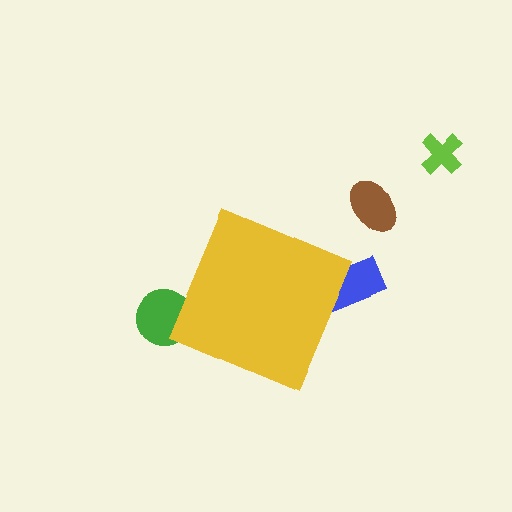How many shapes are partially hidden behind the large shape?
2 shapes are partially hidden.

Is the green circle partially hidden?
Yes, the green circle is partially hidden behind the yellow diamond.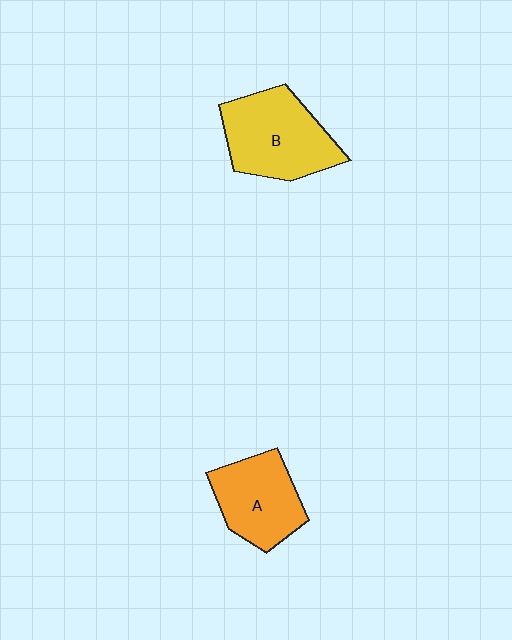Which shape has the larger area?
Shape B (yellow).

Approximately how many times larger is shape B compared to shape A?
Approximately 1.2 times.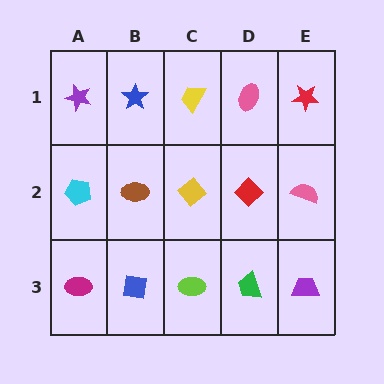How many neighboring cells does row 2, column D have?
4.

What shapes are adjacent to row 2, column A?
A purple star (row 1, column A), a magenta ellipse (row 3, column A), a brown ellipse (row 2, column B).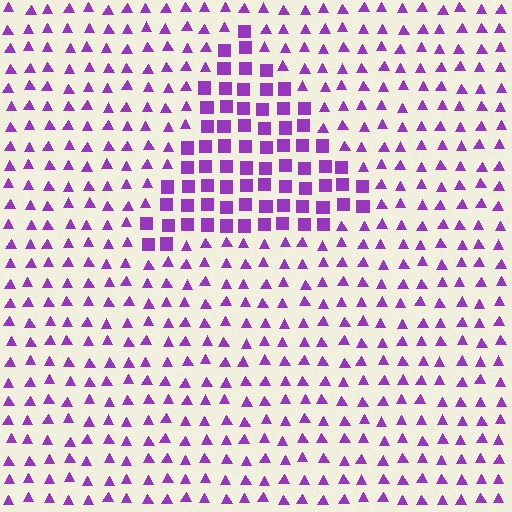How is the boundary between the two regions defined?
The boundary is defined by a change in element shape: squares inside vs. triangles outside. All elements share the same color and spacing.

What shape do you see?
I see a triangle.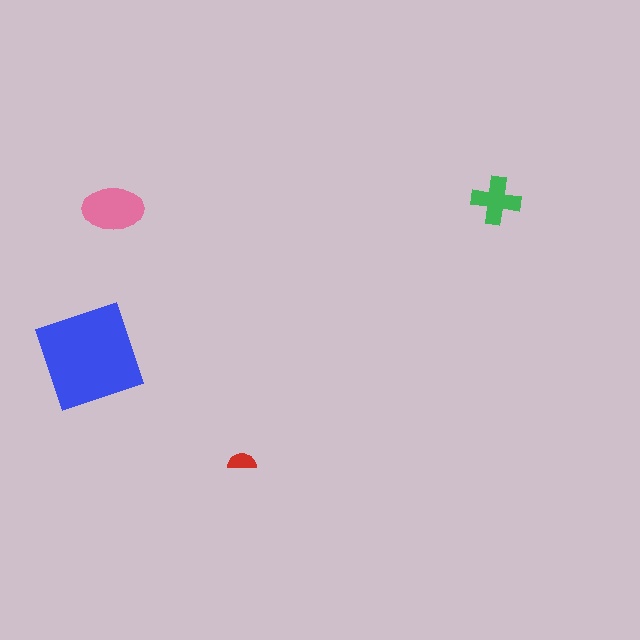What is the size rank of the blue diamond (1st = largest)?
1st.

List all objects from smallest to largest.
The red semicircle, the green cross, the pink ellipse, the blue diamond.